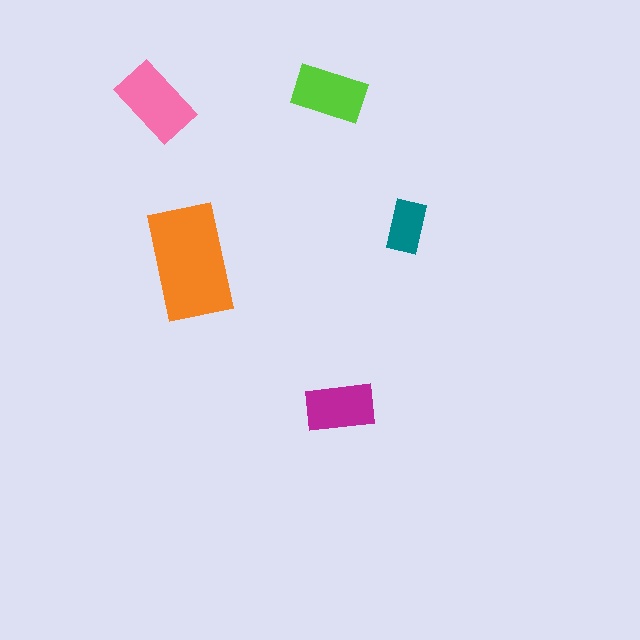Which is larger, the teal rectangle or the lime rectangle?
The lime one.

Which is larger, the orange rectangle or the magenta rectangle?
The orange one.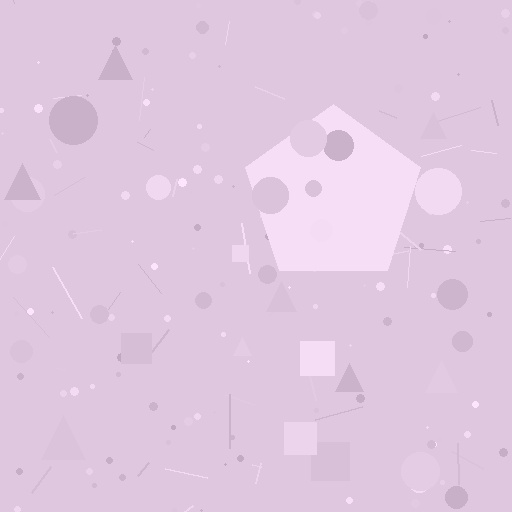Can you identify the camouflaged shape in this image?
The camouflaged shape is a pentagon.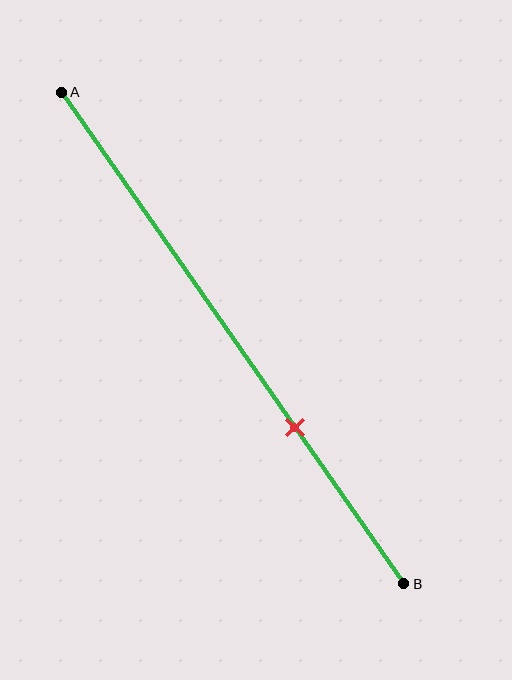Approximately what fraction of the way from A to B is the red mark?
The red mark is approximately 70% of the way from A to B.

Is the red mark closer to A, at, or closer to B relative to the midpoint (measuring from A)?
The red mark is closer to point B than the midpoint of segment AB.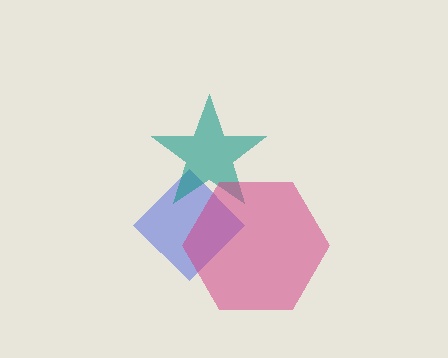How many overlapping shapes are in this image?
There are 3 overlapping shapes in the image.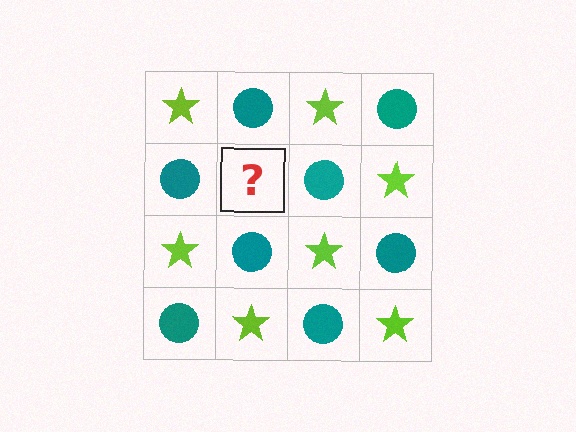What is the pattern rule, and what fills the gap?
The rule is that it alternates lime star and teal circle in a checkerboard pattern. The gap should be filled with a lime star.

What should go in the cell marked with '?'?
The missing cell should contain a lime star.